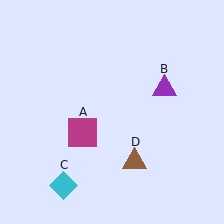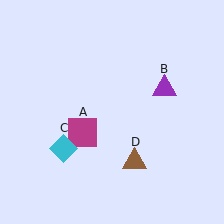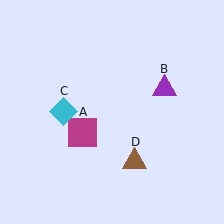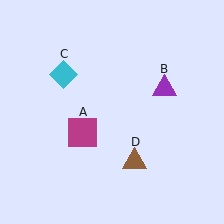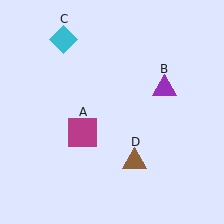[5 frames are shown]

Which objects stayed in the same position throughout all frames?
Magenta square (object A) and purple triangle (object B) and brown triangle (object D) remained stationary.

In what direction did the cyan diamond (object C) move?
The cyan diamond (object C) moved up.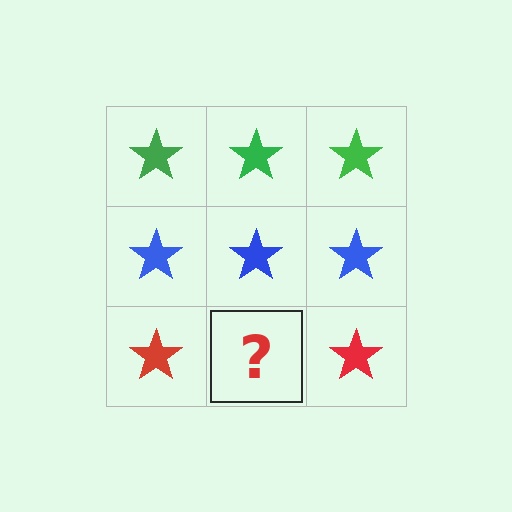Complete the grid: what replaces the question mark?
The question mark should be replaced with a red star.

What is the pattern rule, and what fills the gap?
The rule is that each row has a consistent color. The gap should be filled with a red star.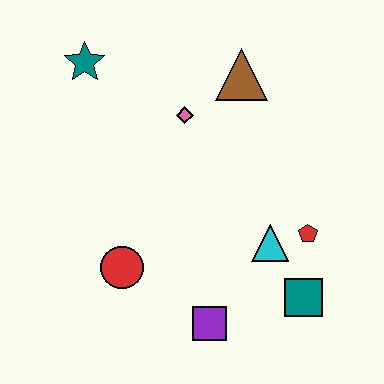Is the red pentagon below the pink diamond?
Yes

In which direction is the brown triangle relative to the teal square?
The brown triangle is above the teal square.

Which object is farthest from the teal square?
The teal star is farthest from the teal square.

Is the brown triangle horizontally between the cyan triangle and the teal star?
Yes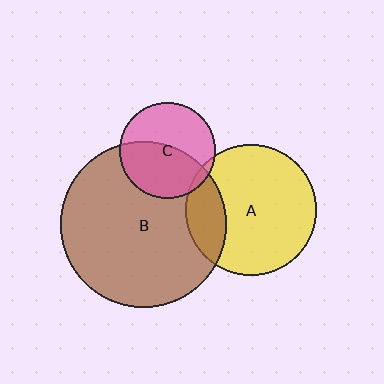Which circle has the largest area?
Circle B (brown).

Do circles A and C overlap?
Yes.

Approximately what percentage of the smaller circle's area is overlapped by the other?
Approximately 5%.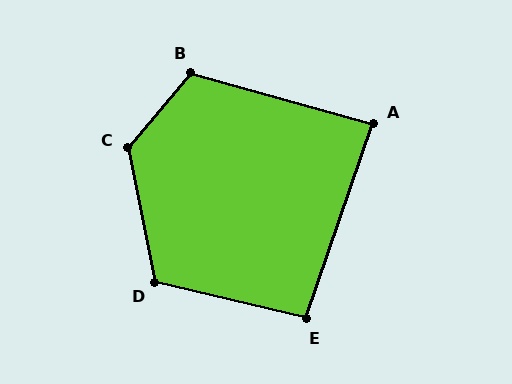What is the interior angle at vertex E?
Approximately 96 degrees (obtuse).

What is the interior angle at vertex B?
Approximately 115 degrees (obtuse).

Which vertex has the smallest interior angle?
A, at approximately 86 degrees.